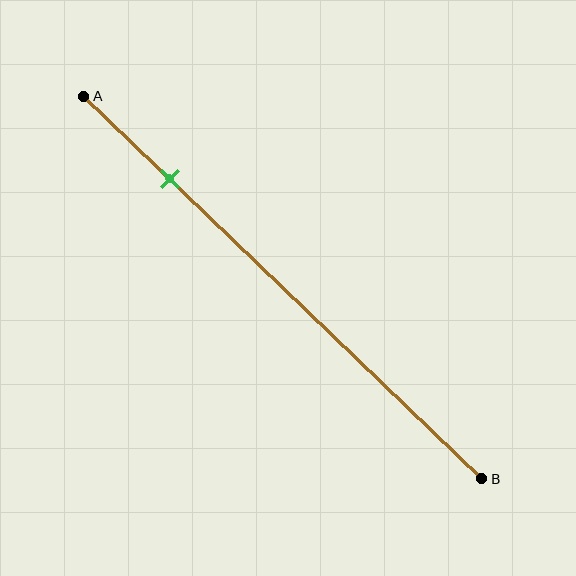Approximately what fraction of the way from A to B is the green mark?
The green mark is approximately 20% of the way from A to B.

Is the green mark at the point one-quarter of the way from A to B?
No, the mark is at about 20% from A, not at the 25% one-quarter point.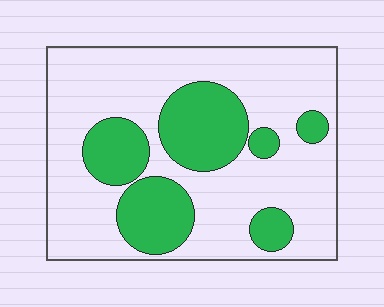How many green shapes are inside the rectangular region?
6.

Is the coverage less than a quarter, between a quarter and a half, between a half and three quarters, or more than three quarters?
Between a quarter and a half.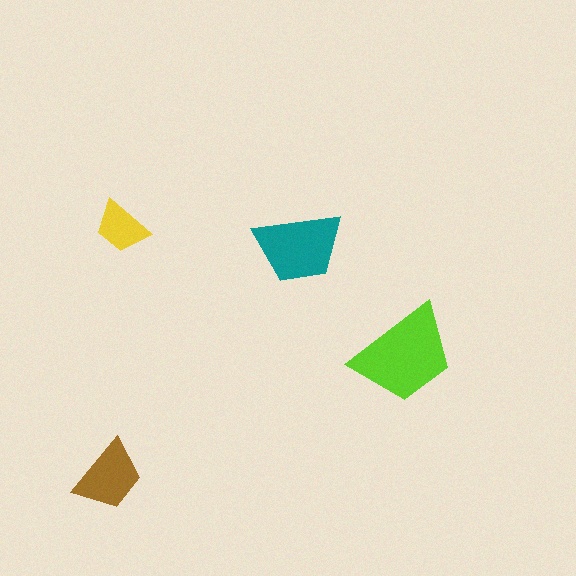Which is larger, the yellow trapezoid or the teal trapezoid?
The teal one.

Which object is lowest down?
The brown trapezoid is bottommost.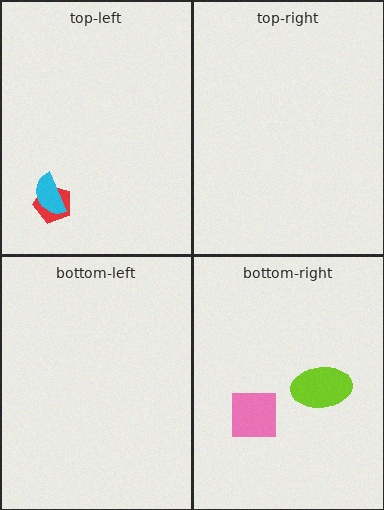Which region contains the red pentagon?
The top-left region.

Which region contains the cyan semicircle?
The top-left region.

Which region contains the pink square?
The bottom-right region.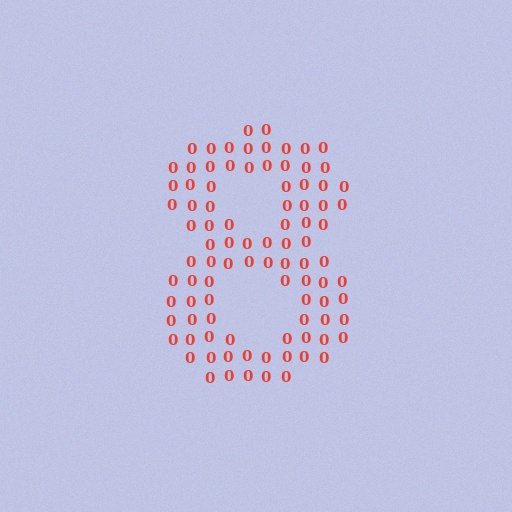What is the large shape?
The large shape is the digit 8.